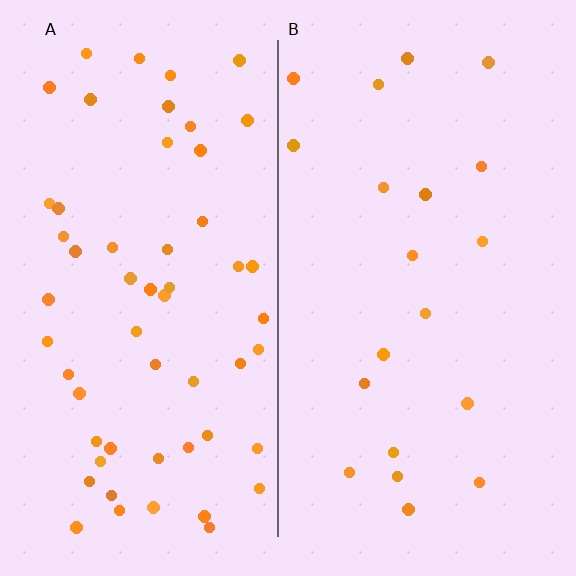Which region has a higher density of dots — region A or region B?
A (the left).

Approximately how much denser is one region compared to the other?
Approximately 2.8× — region A over region B.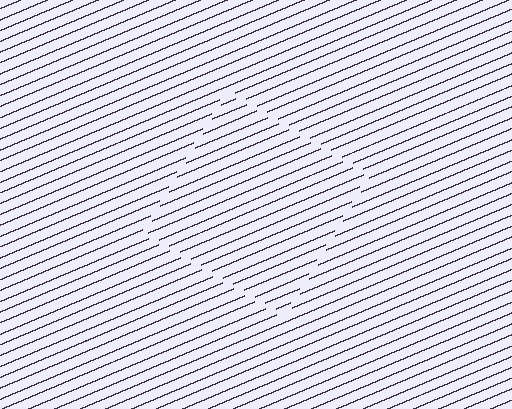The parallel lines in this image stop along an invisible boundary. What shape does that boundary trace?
An illusory square. The interior of the shape contains the same grating, shifted by half a period — the contour is defined by the phase discontinuity where line-ends from the inner and outer gratings abut.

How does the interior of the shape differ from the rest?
The interior of the shape contains the same grating, shifted by half a period — the contour is defined by the phase discontinuity where line-ends from the inner and outer gratings abut.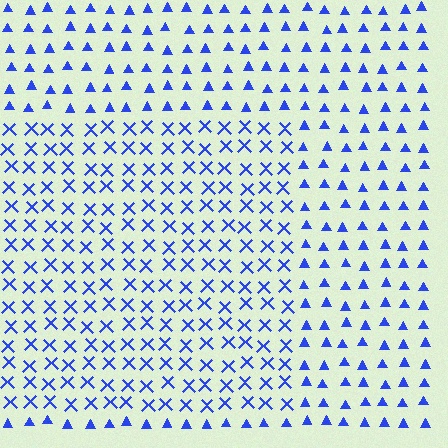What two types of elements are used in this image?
The image uses X marks inside the rectangle region and triangles outside it.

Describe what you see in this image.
The image is filled with small blue elements arranged in a uniform grid. A rectangle-shaped region contains X marks, while the surrounding area contains triangles. The boundary is defined purely by the change in element shape.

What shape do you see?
I see a rectangle.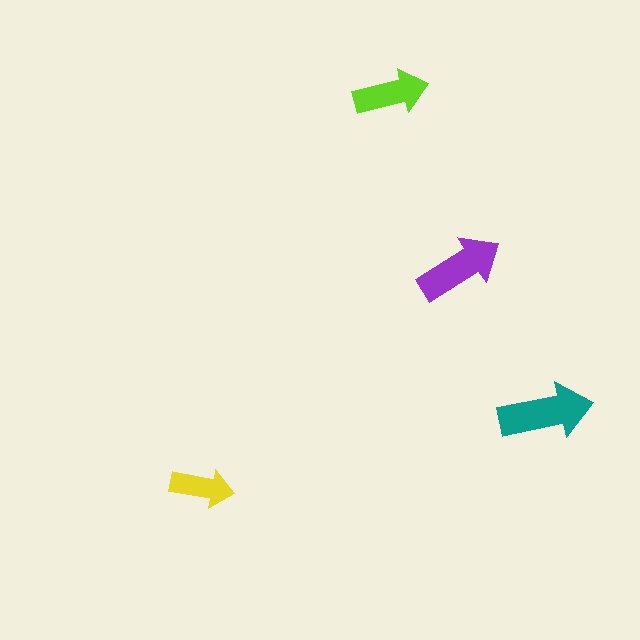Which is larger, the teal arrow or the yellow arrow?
The teal one.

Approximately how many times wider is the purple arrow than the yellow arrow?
About 1.5 times wider.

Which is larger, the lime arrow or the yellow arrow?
The lime one.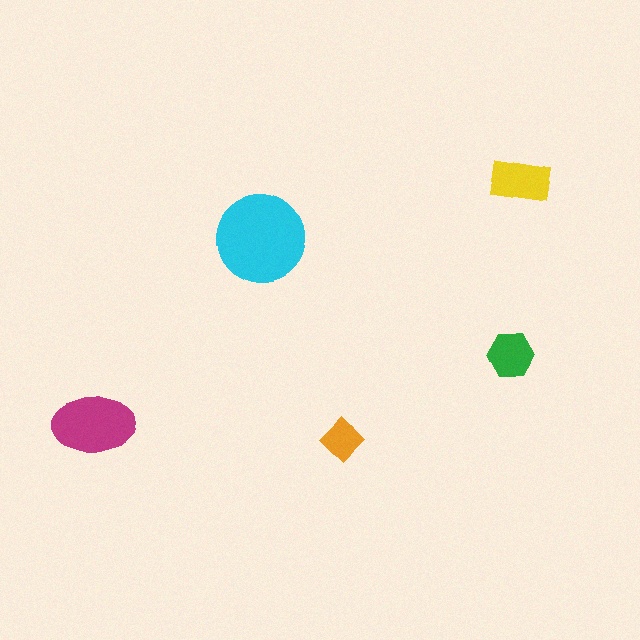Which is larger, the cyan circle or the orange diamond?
The cyan circle.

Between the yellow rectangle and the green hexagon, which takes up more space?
The yellow rectangle.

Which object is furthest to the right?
The yellow rectangle is rightmost.